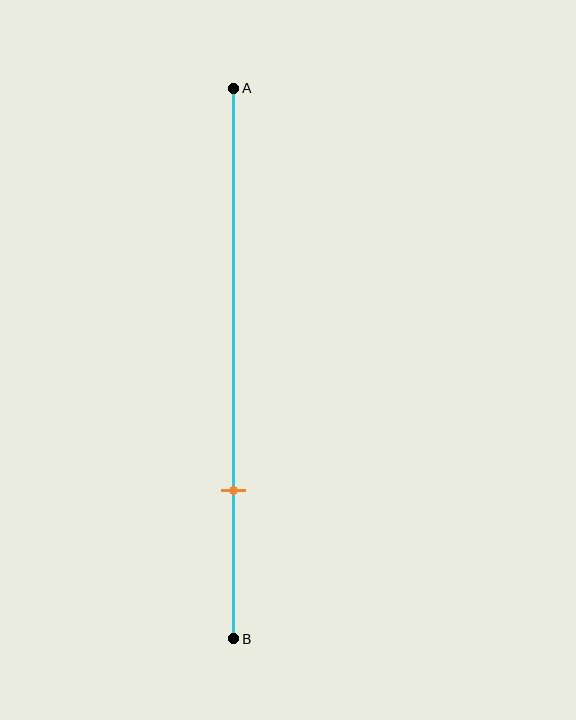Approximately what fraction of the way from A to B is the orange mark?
The orange mark is approximately 75% of the way from A to B.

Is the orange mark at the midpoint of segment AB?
No, the mark is at about 75% from A, not at the 50% midpoint.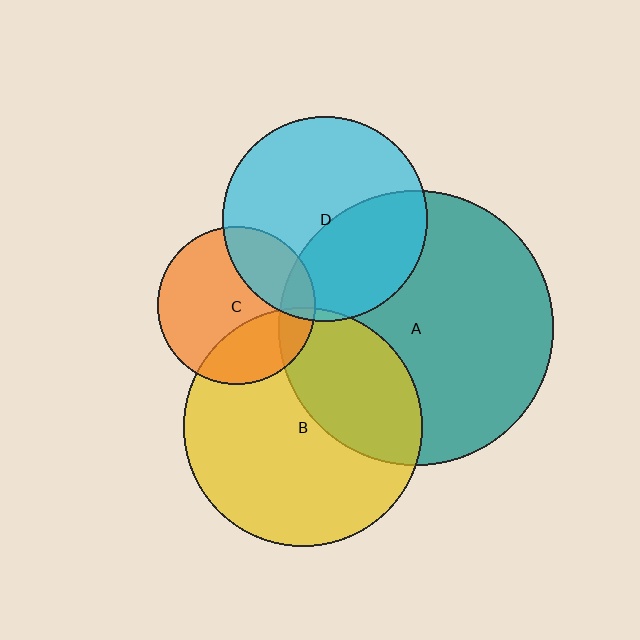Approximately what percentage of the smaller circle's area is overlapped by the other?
Approximately 15%.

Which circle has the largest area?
Circle A (teal).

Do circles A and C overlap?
Yes.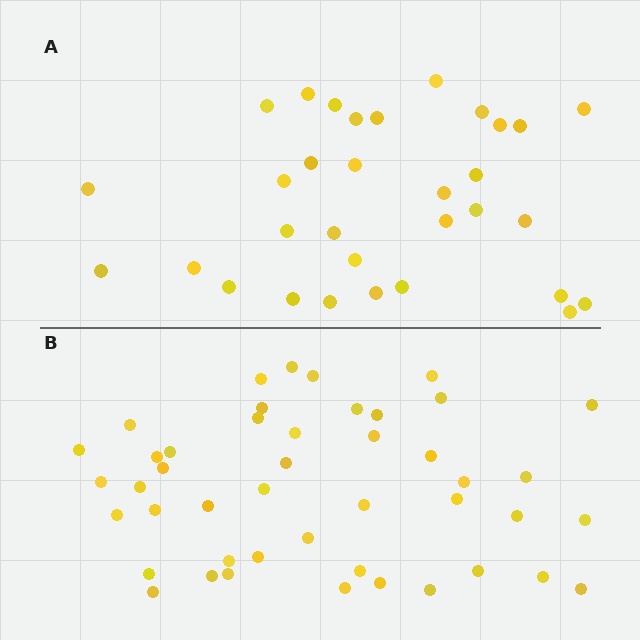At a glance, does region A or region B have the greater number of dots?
Region B (the bottom region) has more dots.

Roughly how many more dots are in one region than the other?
Region B has approximately 15 more dots than region A.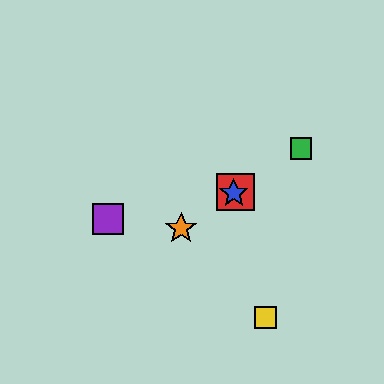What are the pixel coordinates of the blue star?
The blue star is at (234, 193).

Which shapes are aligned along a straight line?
The red square, the blue star, the green square, the orange star are aligned along a straight line.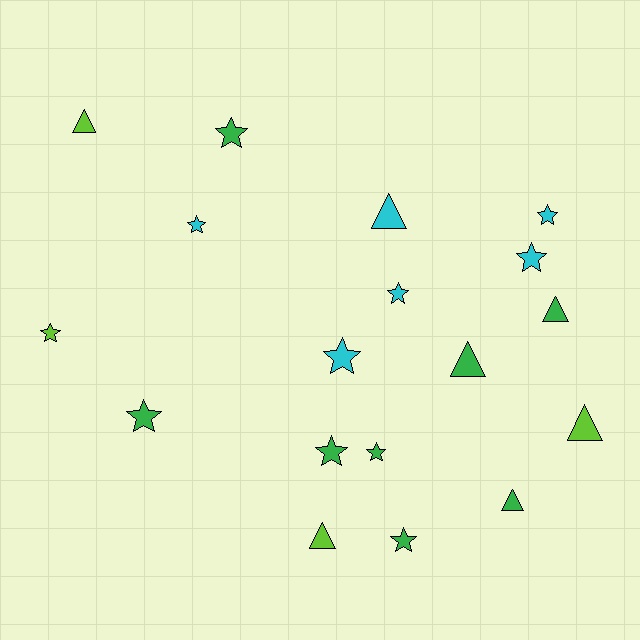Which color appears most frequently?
Green, with 8 objects.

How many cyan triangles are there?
There is 1 cyan triangle.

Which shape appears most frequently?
Star, with 11 objects.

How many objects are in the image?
There are 18 objects.